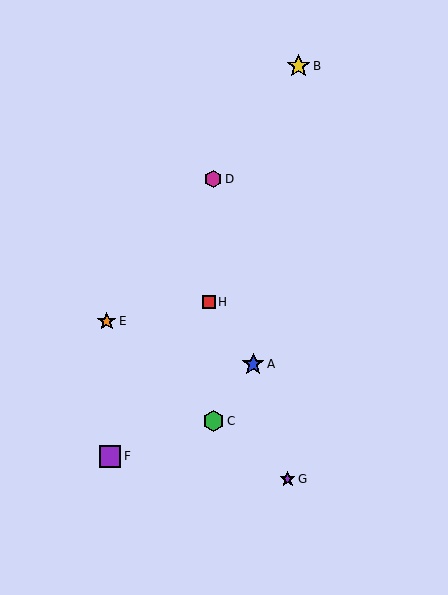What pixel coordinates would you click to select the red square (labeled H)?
Click at (209, 302) to select the red square H.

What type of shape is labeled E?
Shape E is an orange star.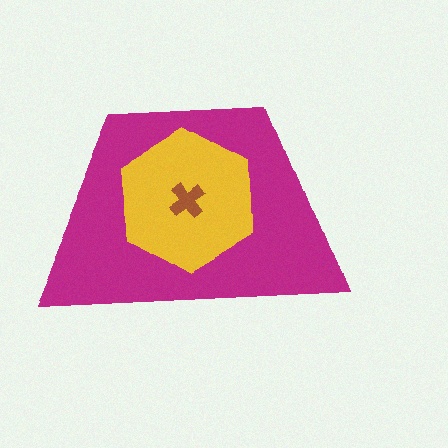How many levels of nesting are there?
3.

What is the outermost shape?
The magenta trapezoid.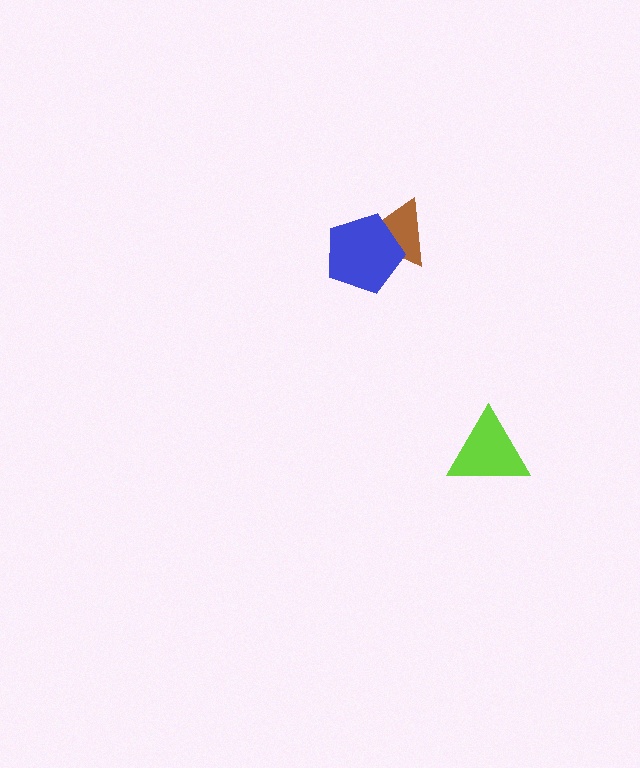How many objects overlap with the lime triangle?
0 objects overlap with the lime triangle.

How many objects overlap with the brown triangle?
1 object overlaps with the brown triangle.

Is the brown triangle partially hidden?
Yes, it is partially covered by another shape.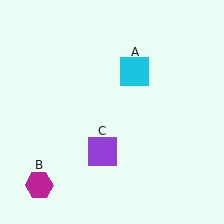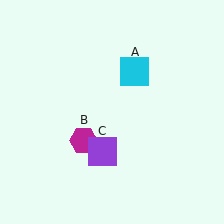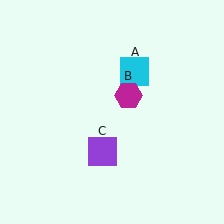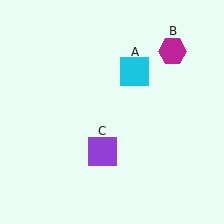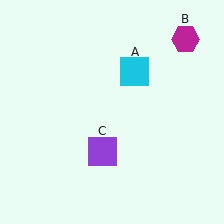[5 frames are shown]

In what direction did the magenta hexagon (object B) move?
The magenta hexagon (object B) moved up and to the right.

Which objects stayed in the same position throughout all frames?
Cyan square (object A) and purple square (object C) remained stationary.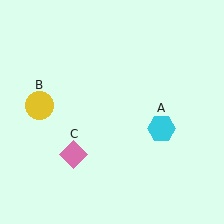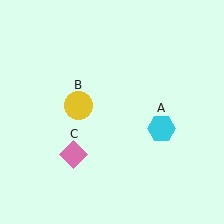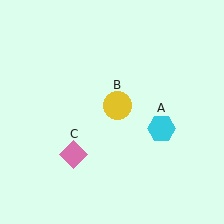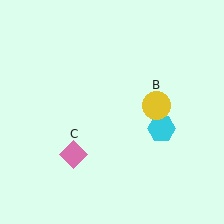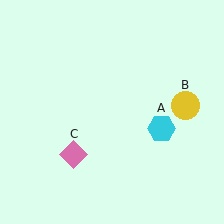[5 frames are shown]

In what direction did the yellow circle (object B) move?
The yellow circle (object B) moved right.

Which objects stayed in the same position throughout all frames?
Cyan hexagon (object A) and pink diamond (object C) remained stationary.